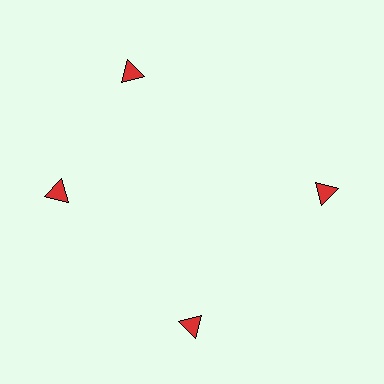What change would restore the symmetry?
The symmetry would be restored by rotating it back into even spacing with its neighbors so that all 4 triangles sit at equal angles and equal distance from the center.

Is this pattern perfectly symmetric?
No. The 4 red triangles are arranged in a ring, but one element near the 12 o'clock position is rotated out of alignment along the ring, breaking the 4-fold rotational symmetry.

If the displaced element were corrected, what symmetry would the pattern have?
It would have 4-fold rotational symmetry — the pattern would map onto itself every 90 degrees.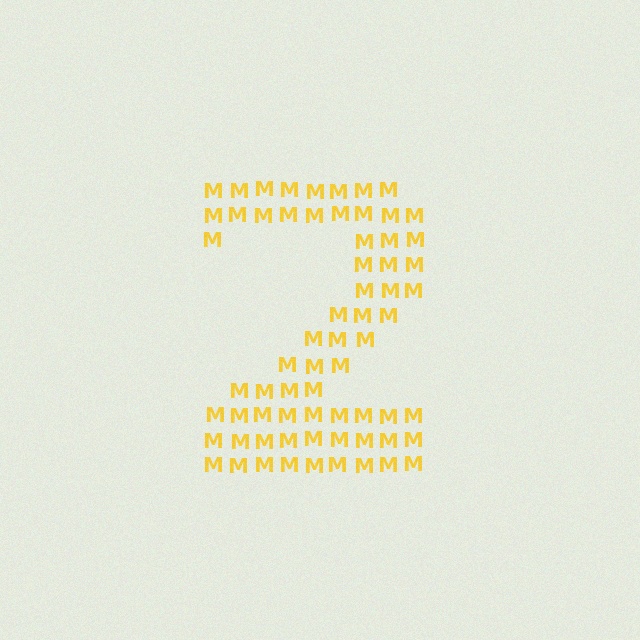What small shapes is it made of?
It is made of small letter M's.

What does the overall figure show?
The overall figure shows the digit 2.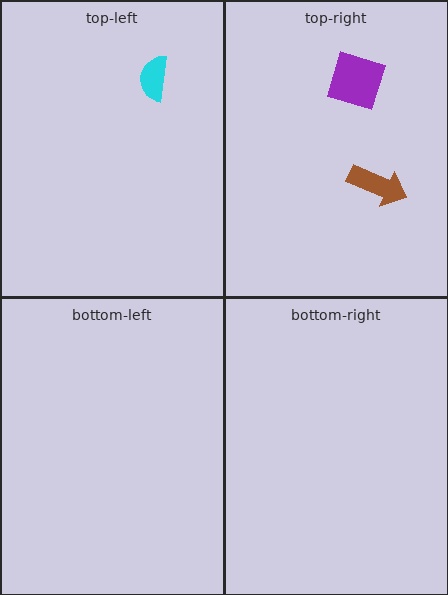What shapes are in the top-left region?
The cyan semicircle.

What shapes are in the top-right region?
The purple diamond, the brown arrow.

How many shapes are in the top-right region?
2.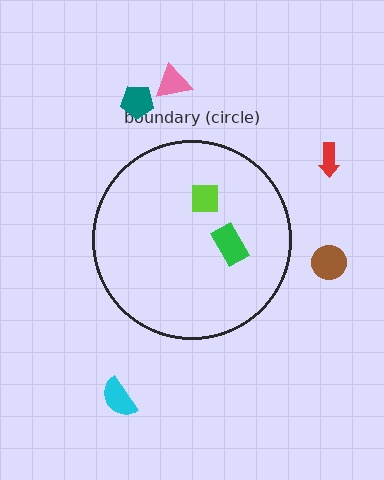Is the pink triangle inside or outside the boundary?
Outside.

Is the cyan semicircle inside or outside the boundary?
Outside.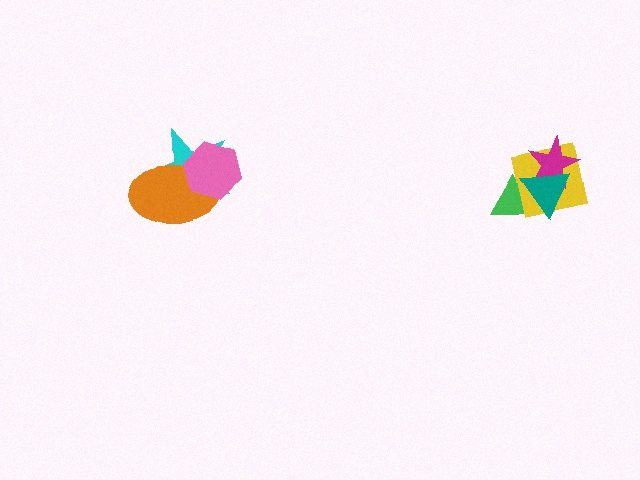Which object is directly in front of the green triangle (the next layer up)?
The yellow square is directly in front of the green triangle.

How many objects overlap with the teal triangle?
3 objects overlap with the teal triangle.